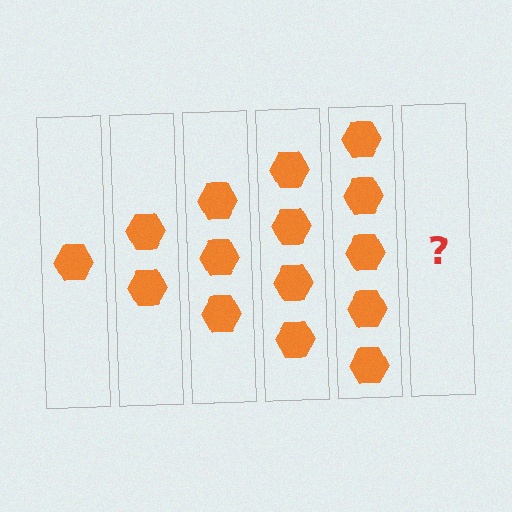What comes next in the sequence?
The next element should be 6 hexagons.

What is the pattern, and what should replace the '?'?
The pattern is that each step adds one more hexagon. The '?' should be 6 hexagons.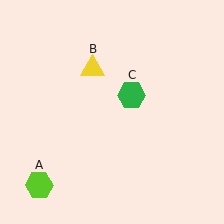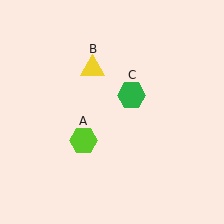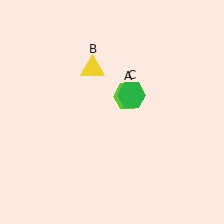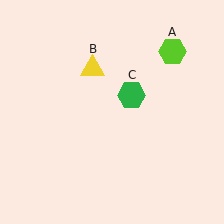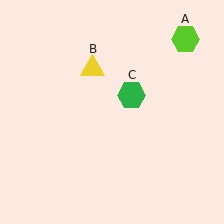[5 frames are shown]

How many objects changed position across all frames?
1 object changed position: lime hexagon (object A).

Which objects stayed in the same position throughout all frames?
Yellow triangle (object B) and green hexagon (object C) remained stationary.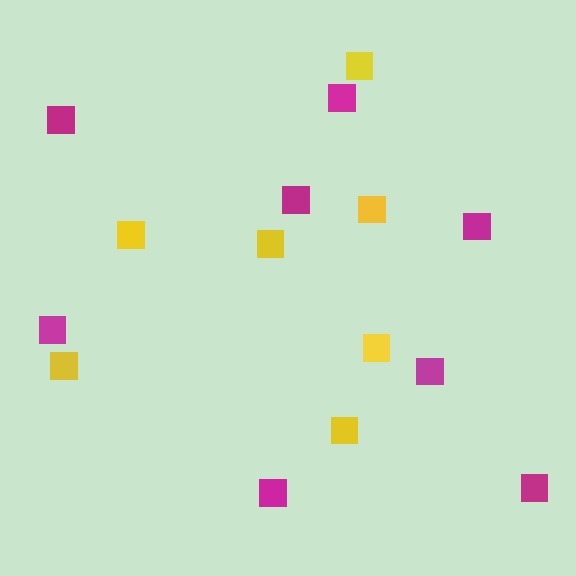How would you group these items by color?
There are 2 groups: one group of yellow squares (7) and one group of magenta squares (8).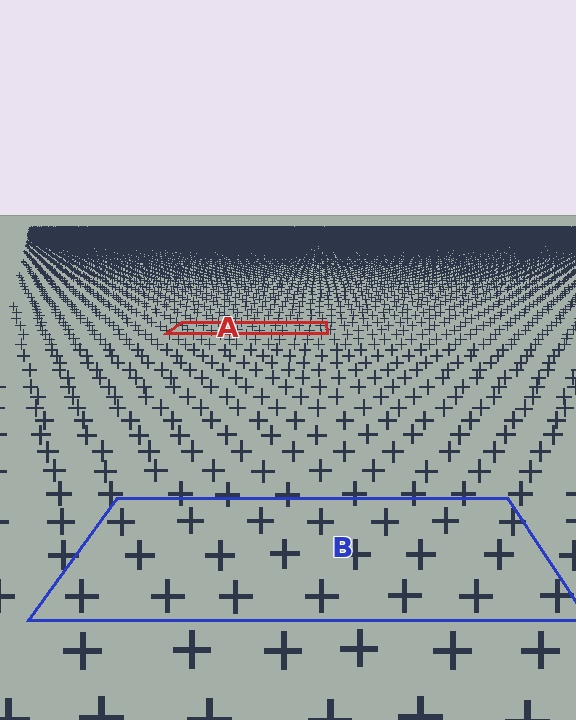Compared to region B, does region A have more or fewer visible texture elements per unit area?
Region A has more texture elements per unit area — they are packed more densely because it is farther away.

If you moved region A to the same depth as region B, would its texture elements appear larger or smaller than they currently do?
They would appear larger. At a closer depth, the same texture elements are projected at a bigger on-screen size.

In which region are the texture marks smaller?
The texture marks are smaller in region A, because it is farther away.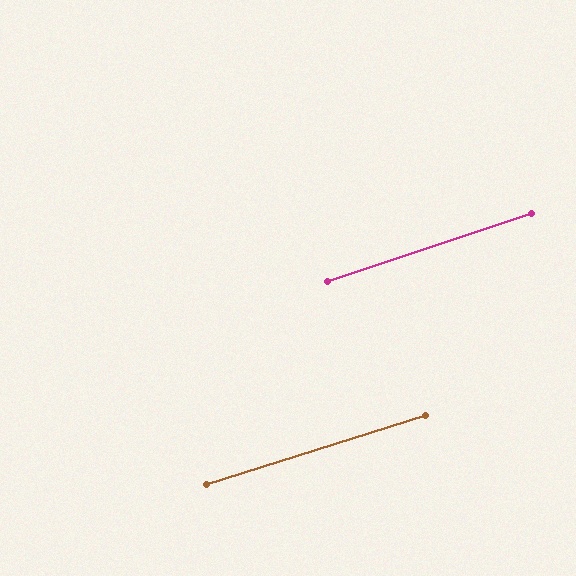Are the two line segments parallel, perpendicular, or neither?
Parallel — their directions differ by only 0.8°.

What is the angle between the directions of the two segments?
Approximately 1 degree.